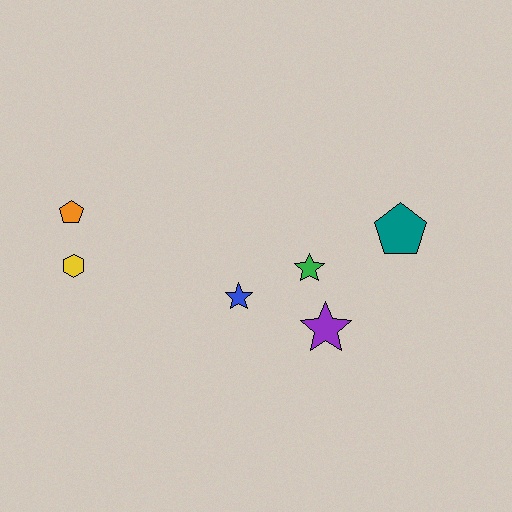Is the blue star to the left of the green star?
Yes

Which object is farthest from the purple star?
The orange pentagon is farthest from the purple star.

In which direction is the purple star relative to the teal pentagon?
The purple star is below the teal pentagon.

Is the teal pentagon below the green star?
No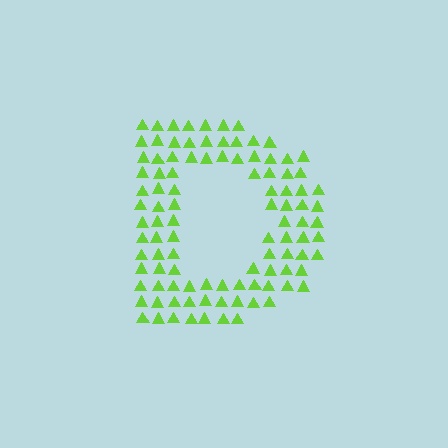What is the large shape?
The large shape is the letter D.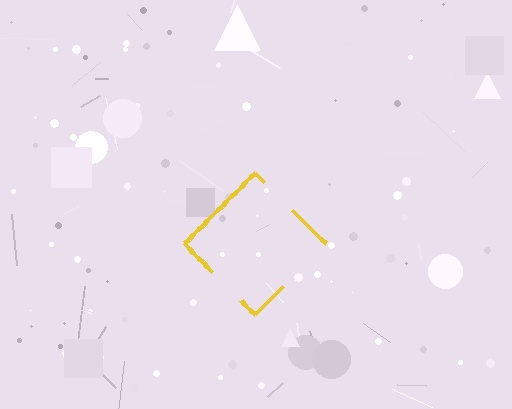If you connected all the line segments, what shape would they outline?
They would outline a diamond.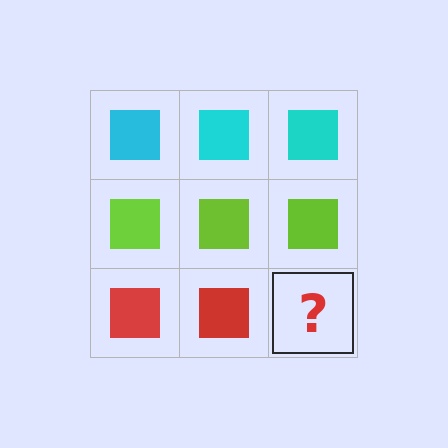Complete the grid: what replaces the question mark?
The question mark should be replaced with a red square.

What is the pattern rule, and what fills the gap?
The rule is that each row has a consistent color. The gap should be filled with a red square.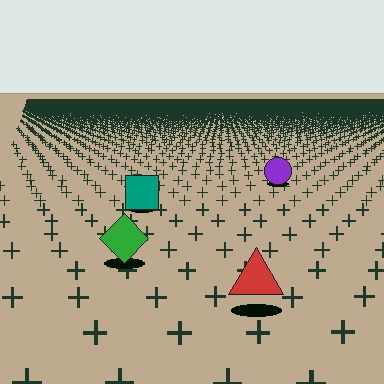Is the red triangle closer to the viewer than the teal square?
Yes. The red triangle is closer — you can tell from the texture gradient: the ground texture is coarser near it.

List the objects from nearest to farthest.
From nearest to farthest: the red triangle, the green diamond, the teal square, the purple circle.